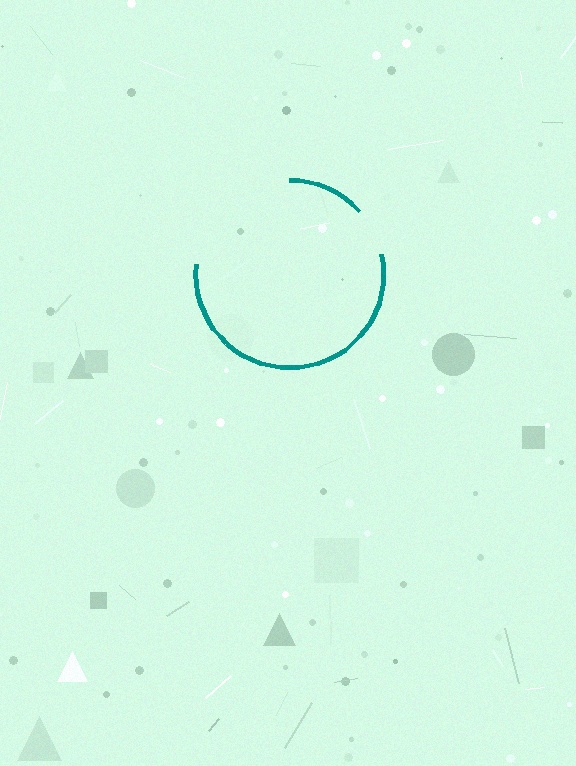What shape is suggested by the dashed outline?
The dashed outline suggests a circle.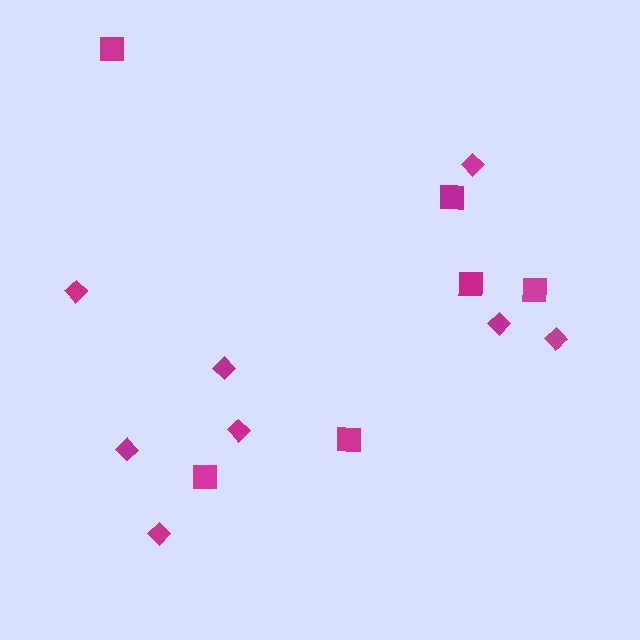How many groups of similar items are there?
There are 2 groups: one group of diamonds (8) and one group of squares (6).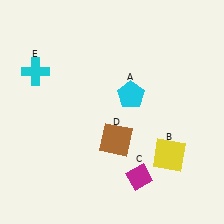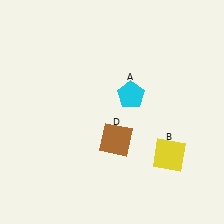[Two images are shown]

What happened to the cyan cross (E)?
The cyan cross (E) was removed in Image 2. It was in the top-left area of Image 1.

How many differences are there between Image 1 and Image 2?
There are 2 differences between the two images.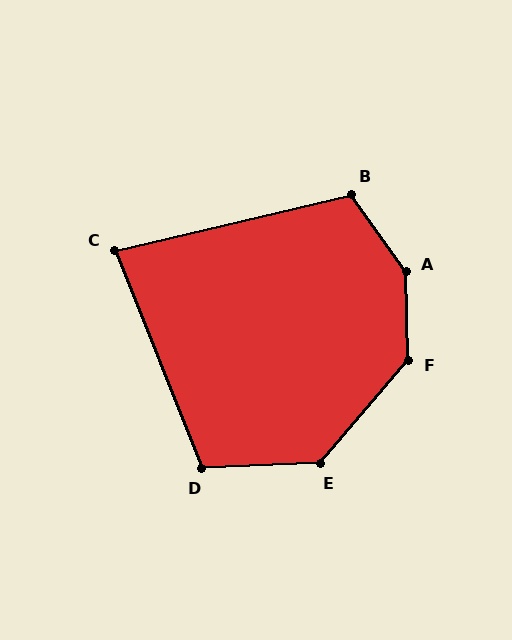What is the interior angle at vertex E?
Approximately 132 degrees (obtuse).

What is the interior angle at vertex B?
Approximately 112 degrees (obtuse).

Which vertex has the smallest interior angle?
C, at approximately 81 degrees.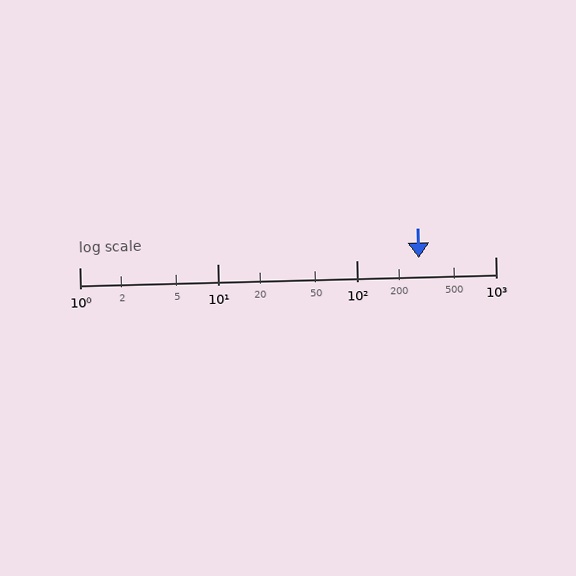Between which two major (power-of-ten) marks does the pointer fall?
The pointer is between 100 and 1000.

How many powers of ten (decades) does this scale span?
The scale spans 3 decades, from 1 to 1000.